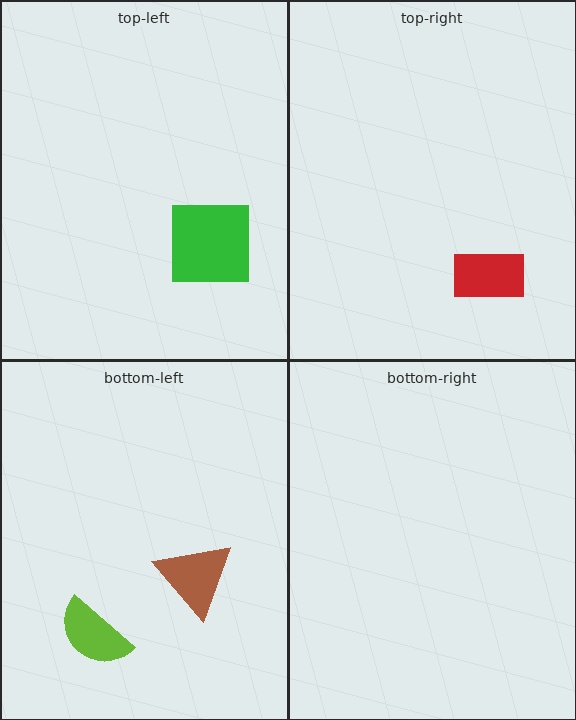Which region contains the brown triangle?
The bottom-left region.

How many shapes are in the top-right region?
1.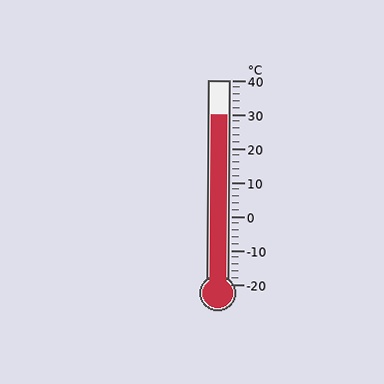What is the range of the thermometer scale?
The thermometer scale ranges from -20°C to 40°C.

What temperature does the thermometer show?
The thermometer shows approximately 30°C.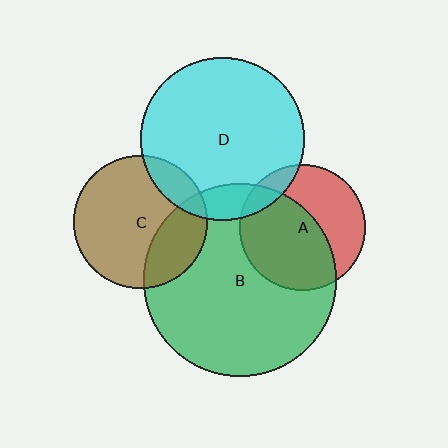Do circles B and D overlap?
Yes.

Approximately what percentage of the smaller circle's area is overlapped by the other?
Approximately 10%.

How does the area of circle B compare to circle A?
Approximately 2.4 times.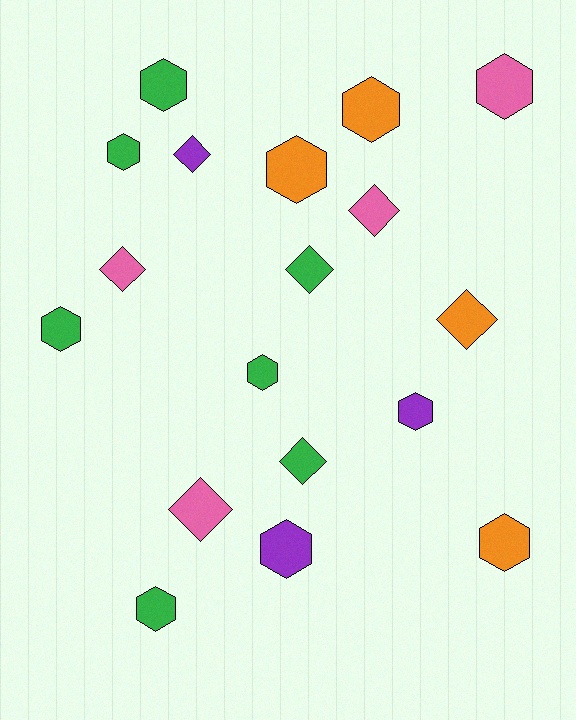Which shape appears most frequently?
Hexagon, with 11 objects.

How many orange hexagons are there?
There are 3 orange hexagons.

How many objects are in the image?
There are 18 objects.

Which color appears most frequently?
Green, with 7 objects.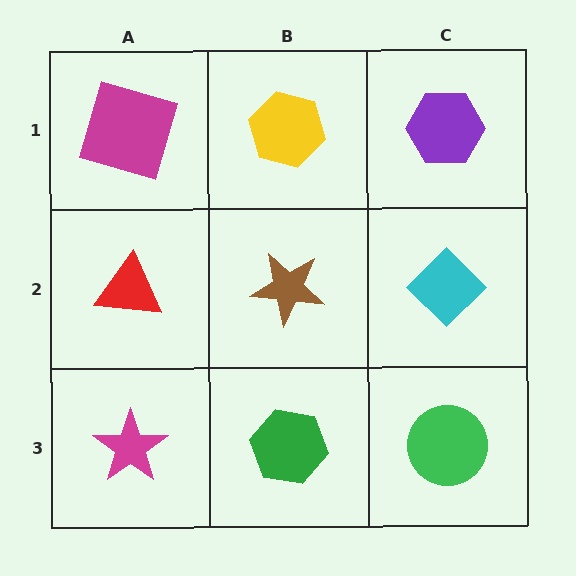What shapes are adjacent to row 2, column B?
A yellow hexagon (row 1, column B), a green hexagon (row 3, column B), a red triangle (row 2, column A), a cyan diamond (row 2, column C).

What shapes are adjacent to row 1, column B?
A brown star (row 2, column B), a magenta square (row 1, column A), a purple hexagon (row 1, column C).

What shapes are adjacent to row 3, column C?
A cyan diamond (row 2, column C), a green hexagon (row 3, column B).